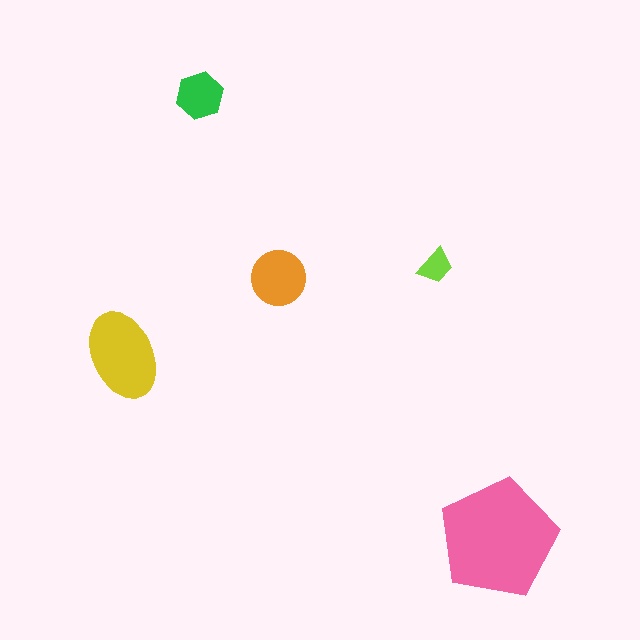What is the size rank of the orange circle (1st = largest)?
3rd.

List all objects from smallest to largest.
The lime trapezoid, the green hexagon, the orange circle, the yellow ellipse, the pink pentagon.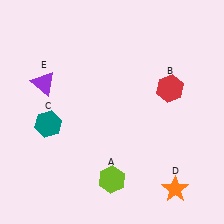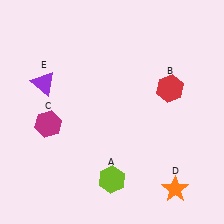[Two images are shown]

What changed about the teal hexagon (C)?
In Image 1, C is teal. In Image 2, it changed to magenta.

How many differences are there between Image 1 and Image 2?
There is 1 difference between the two images.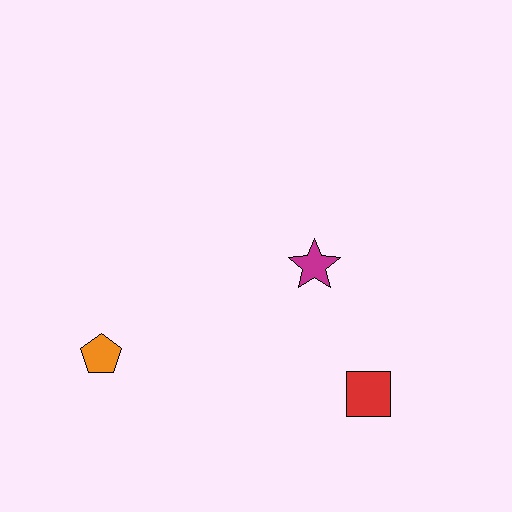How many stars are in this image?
There is 1 star.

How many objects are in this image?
There are 3 objects.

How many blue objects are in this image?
There are no blue objects.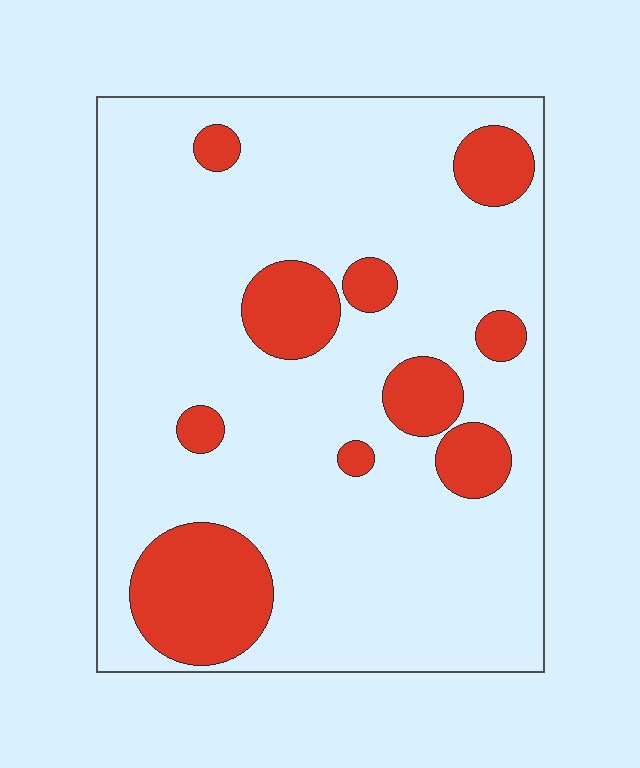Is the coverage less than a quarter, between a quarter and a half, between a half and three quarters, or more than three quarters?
Less than a quarter.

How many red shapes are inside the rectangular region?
10.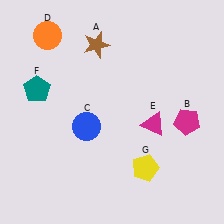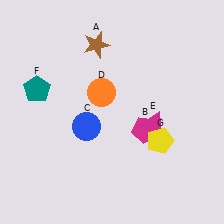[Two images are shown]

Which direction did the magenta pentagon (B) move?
The magenta pentagon (B) moved left.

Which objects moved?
The objects that moved are: the magenta pentagon (B), the orange circle (D), the yellow pentagon (G).